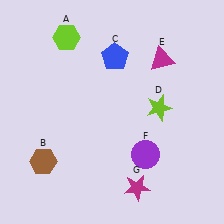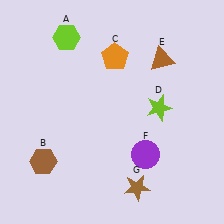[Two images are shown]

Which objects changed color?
C changed from blue to orange. E changed from magenta to brown. G changed from magenta to brown.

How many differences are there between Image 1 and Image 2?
There are 3 differences between the two images.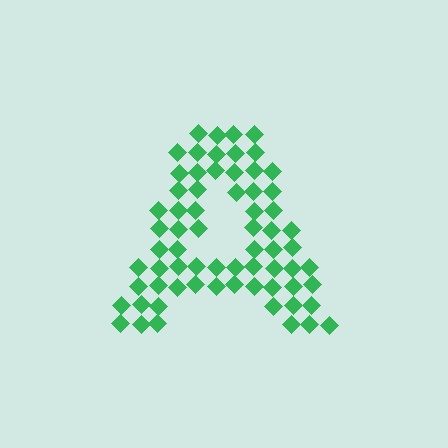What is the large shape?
The large shape is the letter A.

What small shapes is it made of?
It is made of small diamonds.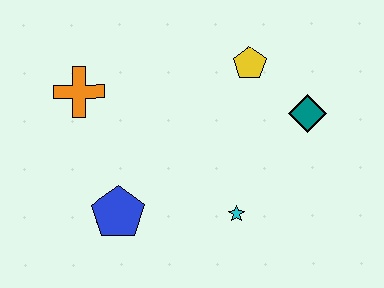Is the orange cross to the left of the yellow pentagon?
Yes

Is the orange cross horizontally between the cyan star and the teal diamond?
No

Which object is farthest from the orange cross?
The teal diamond is farthest from the orange cross.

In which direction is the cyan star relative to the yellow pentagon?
The cyan star is below the yellow pentagon.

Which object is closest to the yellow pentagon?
The teal diamond is closest to the yellow pentagon.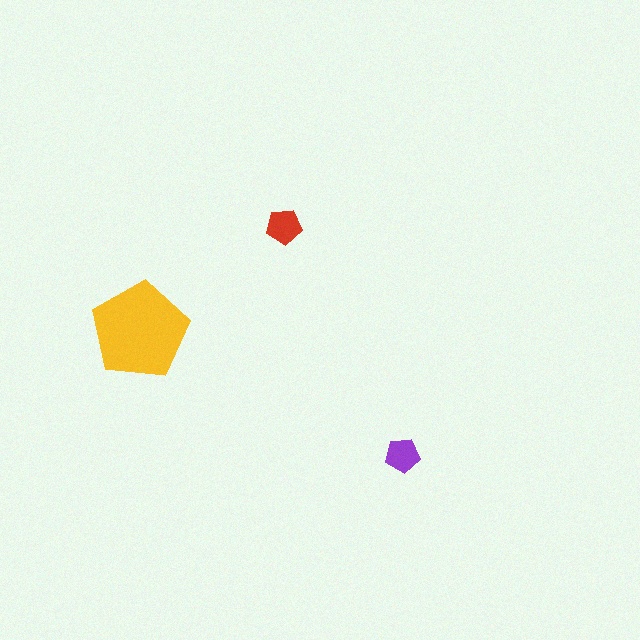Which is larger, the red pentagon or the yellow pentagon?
The yellow one.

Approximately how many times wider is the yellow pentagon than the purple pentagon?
About 3 times wider.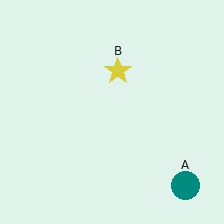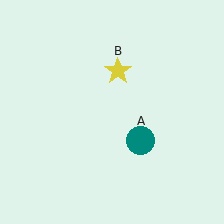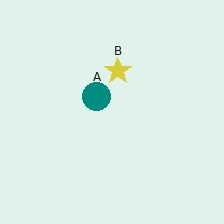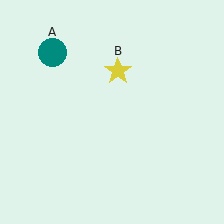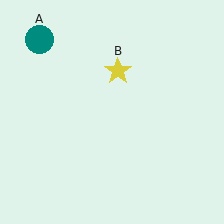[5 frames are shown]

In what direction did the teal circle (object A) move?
The teal circle (object A) moved up and to the left.